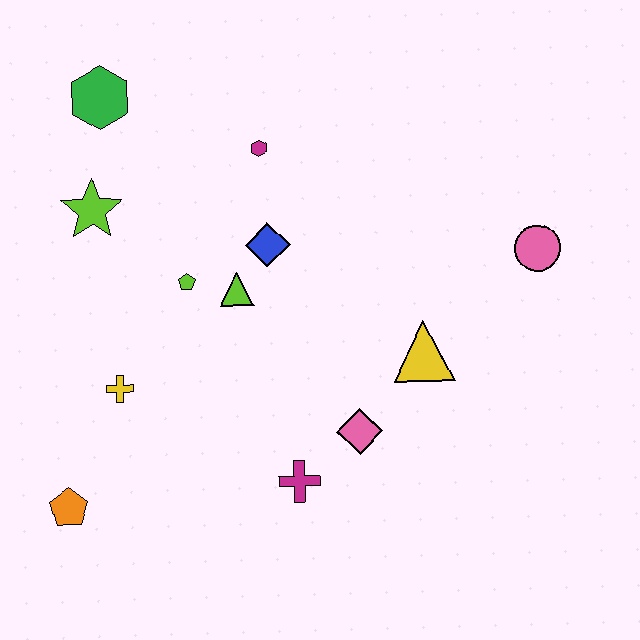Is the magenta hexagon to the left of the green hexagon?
No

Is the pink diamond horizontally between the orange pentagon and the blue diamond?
No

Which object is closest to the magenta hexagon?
The blue diamond is closest to the magenta hexagon.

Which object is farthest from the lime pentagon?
The pink circle is farthest from the lime pentagon.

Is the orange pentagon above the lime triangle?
No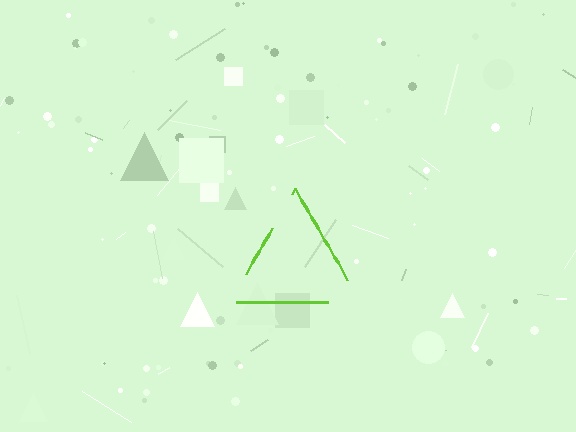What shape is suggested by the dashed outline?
The dashed outline suggests a triangle.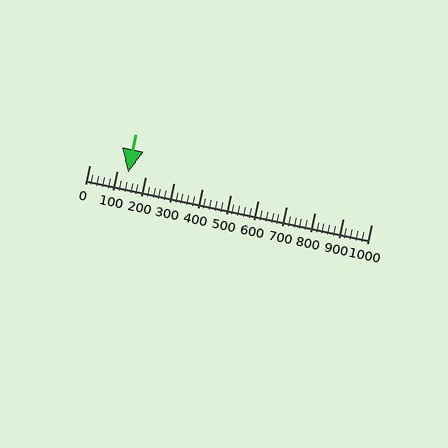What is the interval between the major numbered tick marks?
The major tick marks are spaced 100 units apart.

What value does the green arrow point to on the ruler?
The green arrow points to approximately 136.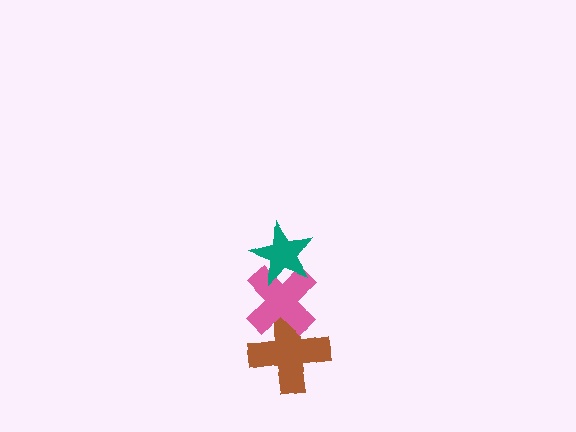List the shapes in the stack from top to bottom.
From top to bottom: the teal star, the pink cross, the brown cross.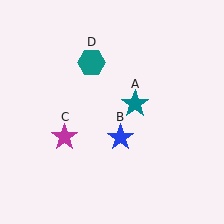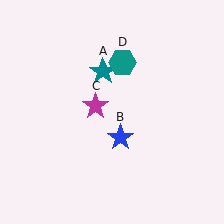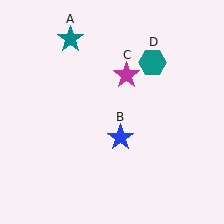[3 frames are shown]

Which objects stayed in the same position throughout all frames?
Blue star (object B) remained stationary.